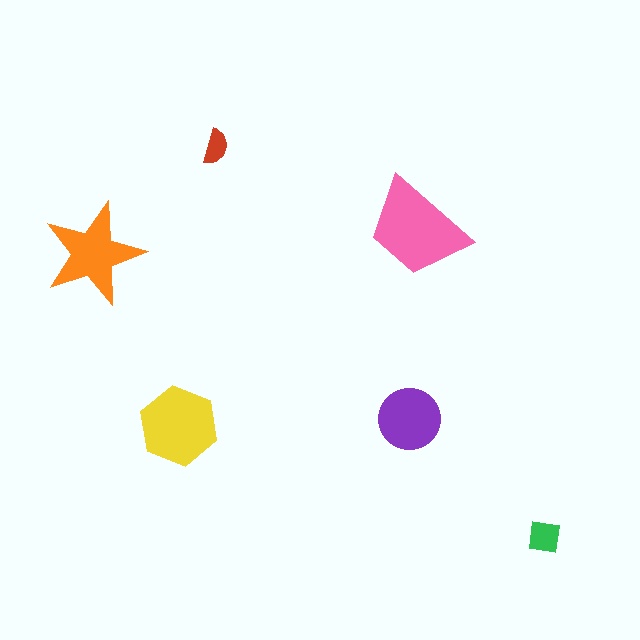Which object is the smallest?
The red semicircle.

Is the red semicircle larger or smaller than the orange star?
Smaller.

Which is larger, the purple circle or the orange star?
The orange star.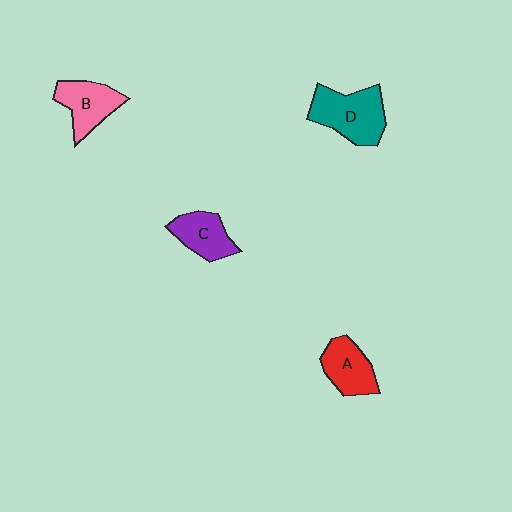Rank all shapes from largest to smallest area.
From largest to smallest: D (teal), B (pink), A (red), C (purple).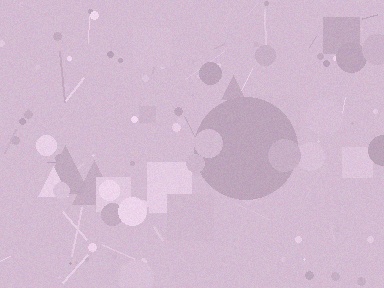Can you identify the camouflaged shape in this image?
The camouflaged shape is a circle.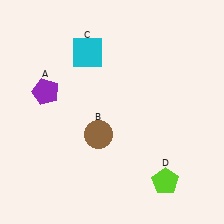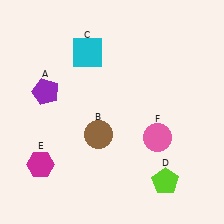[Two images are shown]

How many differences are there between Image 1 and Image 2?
There are 2 differences between the two images.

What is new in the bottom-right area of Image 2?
A pink circle (F) was added in the bottom-right area of Image 2.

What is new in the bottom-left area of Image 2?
A magenta hexagon (E) was added in the bottom-left area of Image 2.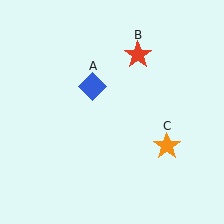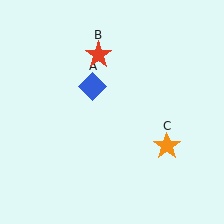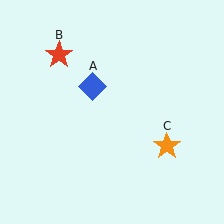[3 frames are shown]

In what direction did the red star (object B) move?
The red star (object B) moved left.